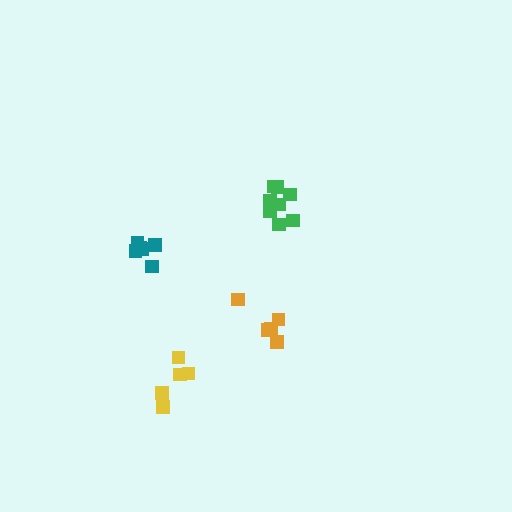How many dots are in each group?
Group 1: 6 dots, Group 2: 5 dots, Group 3: 8 dots, Group 4: 5 dots (24 total).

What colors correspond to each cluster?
The clusters are colored: teal, yellow, green, orange.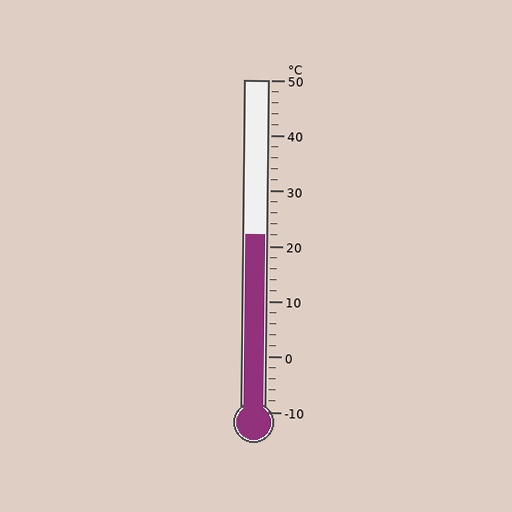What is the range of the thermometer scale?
The thermometer scale ranges from -10°C to 50°C.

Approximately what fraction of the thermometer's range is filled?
The thermometer is filled to approximately 55% of its range.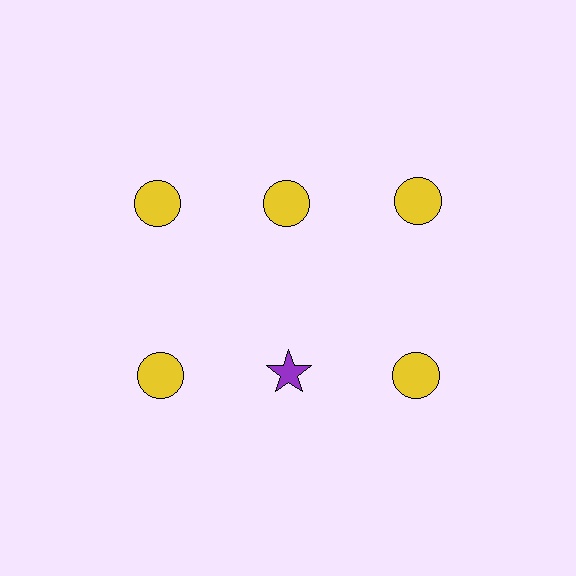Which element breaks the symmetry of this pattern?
The purple star in the second row, second from left column breaks the symmetry. All other shapes are yellow circles.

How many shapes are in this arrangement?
There are 6 shapes arranged in a grid pattern.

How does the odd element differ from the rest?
It differs in both color (purple instead of yellow) and shape (star instead of circle).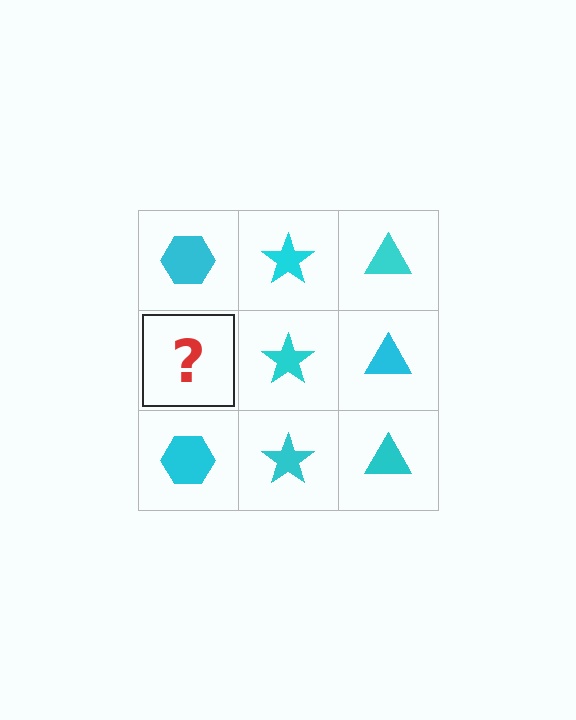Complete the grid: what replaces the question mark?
The question mark should be replaced with a cyan hexagon.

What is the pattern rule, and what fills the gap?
The rule is that each column has a consistent shape. The gap should be filled with a cyan hexagon.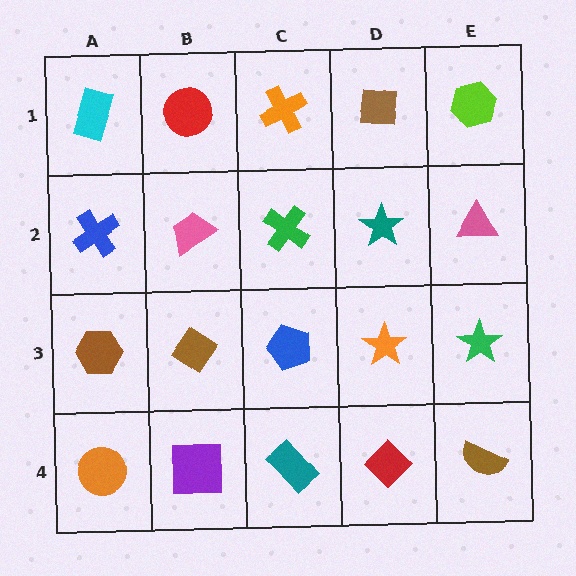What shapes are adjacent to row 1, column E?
A pink triangle (row 2, column E), a brown square (row 1, column D).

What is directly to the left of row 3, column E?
An orange star.